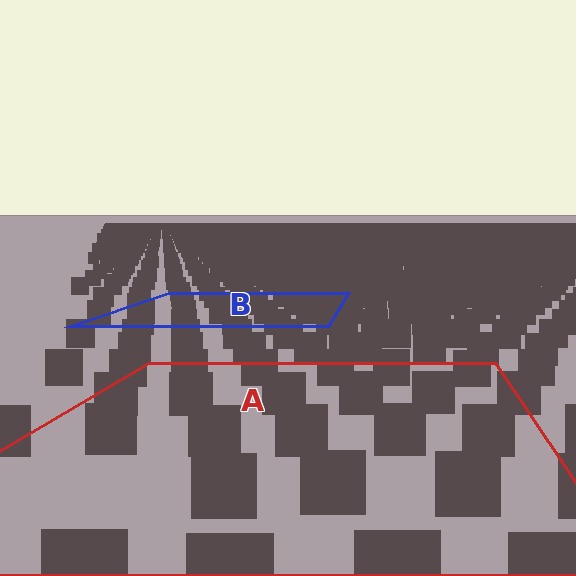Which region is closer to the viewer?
Region A is closer. The texture elements there are larger and more spread out.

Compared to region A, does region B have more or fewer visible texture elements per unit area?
Region B has more texture elements per unit area — they are packed more densely because it is farther away.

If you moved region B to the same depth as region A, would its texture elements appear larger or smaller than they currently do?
They would appear larger. At a closer depth, the same texture elements are projected at a bigger on-screen size.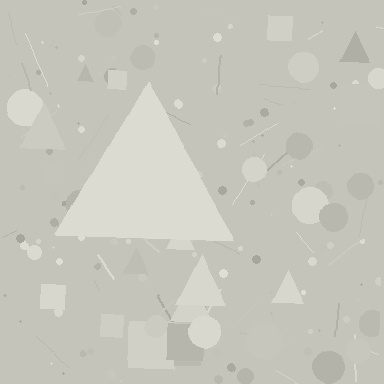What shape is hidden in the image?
A triangle is hidden in the image.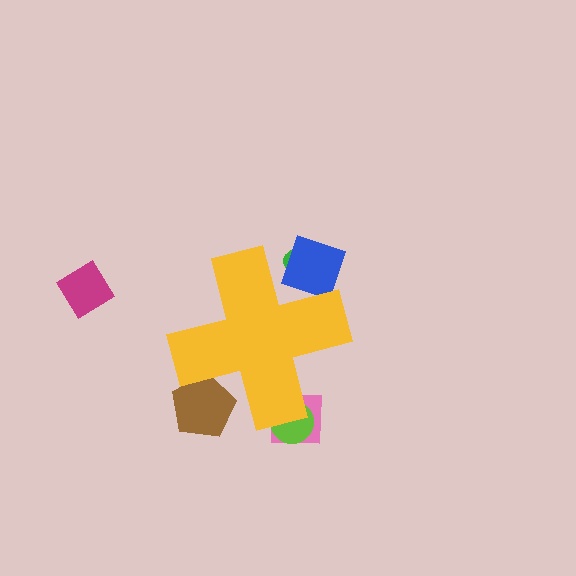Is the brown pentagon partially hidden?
Yes, the brown pentagon is partially hidden behind the yellow cross.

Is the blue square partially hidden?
Yes, the blue square is partially hidden behind the yellow cross.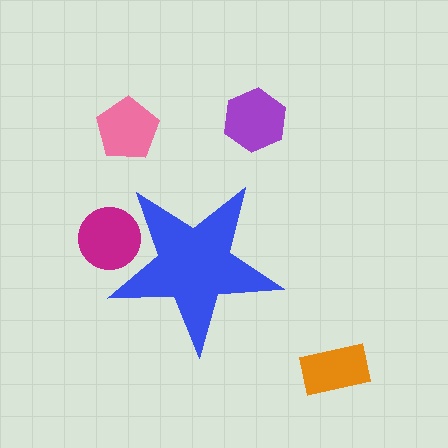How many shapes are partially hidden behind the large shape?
1 shape is partially hidden.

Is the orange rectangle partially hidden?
No, the orange rectangle is fully visible.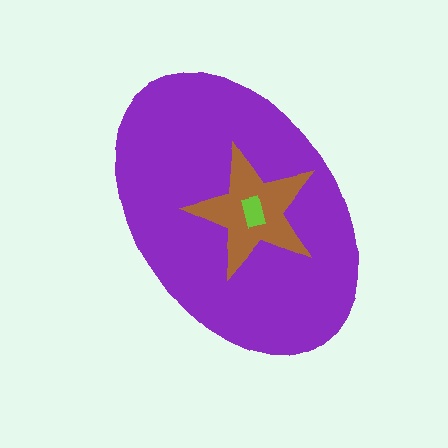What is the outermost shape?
The purple ellipse.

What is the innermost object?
The lime rectangle.